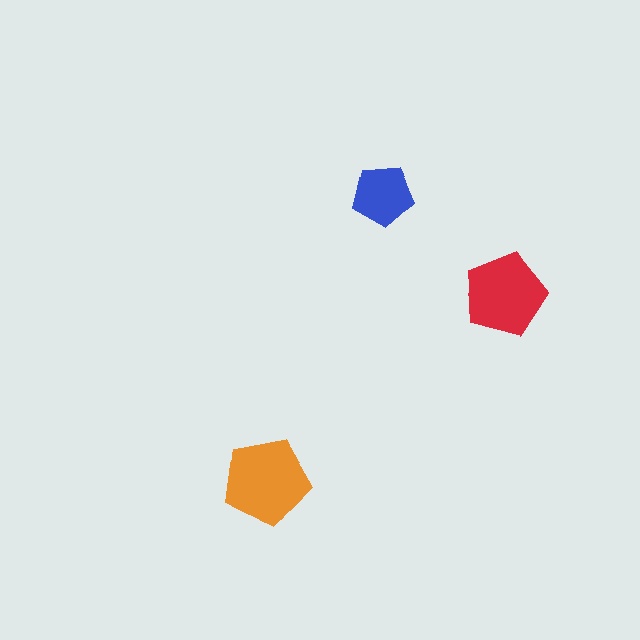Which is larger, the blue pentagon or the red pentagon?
The red one.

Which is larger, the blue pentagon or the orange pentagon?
The orange one.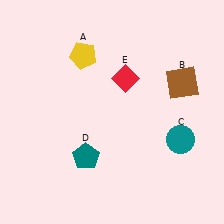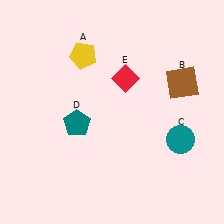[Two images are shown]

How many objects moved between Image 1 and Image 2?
1 object moved between the two images.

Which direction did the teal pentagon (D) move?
The teal pentagon (D) moved up.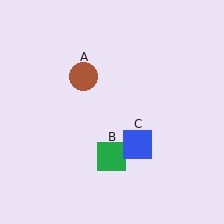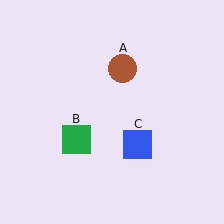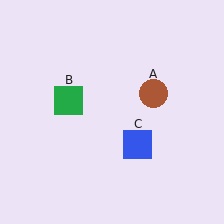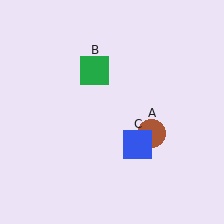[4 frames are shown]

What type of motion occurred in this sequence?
The brown circle (object A), green square (object B) rotated clockwise around the center of the scene.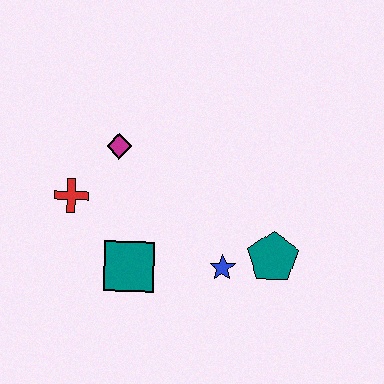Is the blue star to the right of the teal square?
Yes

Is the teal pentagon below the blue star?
No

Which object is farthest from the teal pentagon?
The red cross is farthest from the teal pentagon.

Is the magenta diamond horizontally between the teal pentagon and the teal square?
No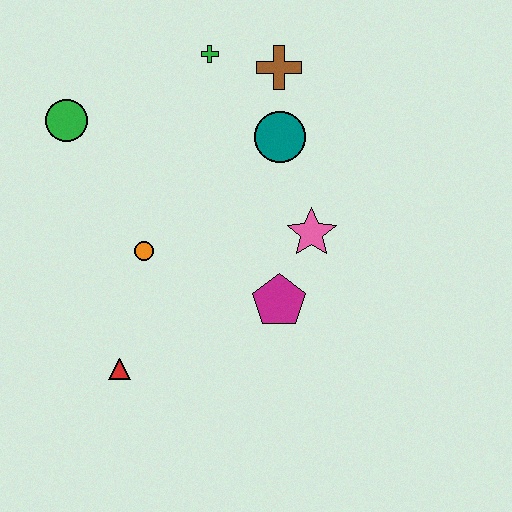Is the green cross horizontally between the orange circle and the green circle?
No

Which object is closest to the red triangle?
The orange circle is closest to the red triangle.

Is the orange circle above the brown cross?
No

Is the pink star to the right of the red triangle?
Yes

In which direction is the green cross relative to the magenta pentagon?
The green cross is above the magenta pentagon.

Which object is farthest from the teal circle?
The red triangle is farthest from the teal circle.